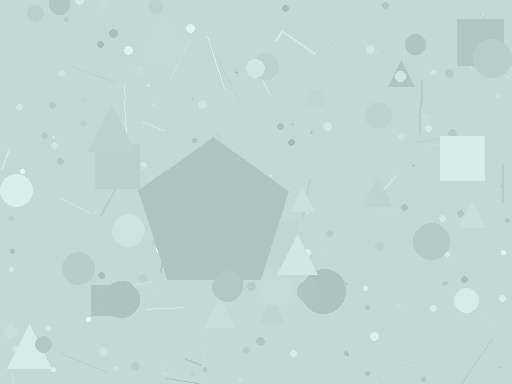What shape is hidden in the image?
A pentagon is hidden in the image.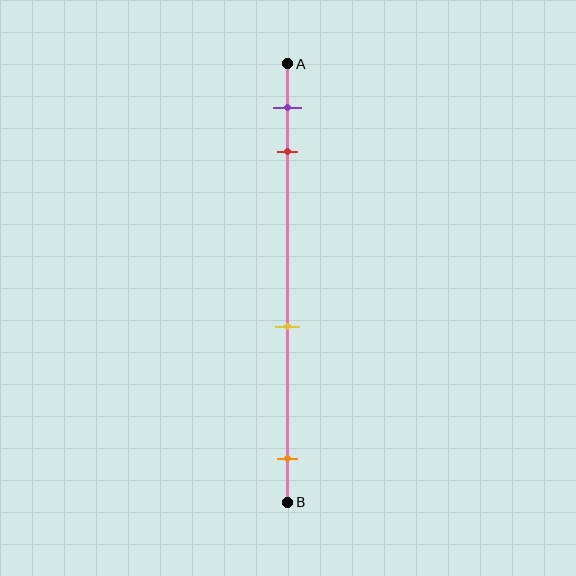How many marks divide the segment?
There are 4 marks dividing the segment.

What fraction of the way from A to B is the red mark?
The red mark is approximately 20% (0.2) of the way from A to B.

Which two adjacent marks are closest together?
The purple and red marks are the closest adjacent pair.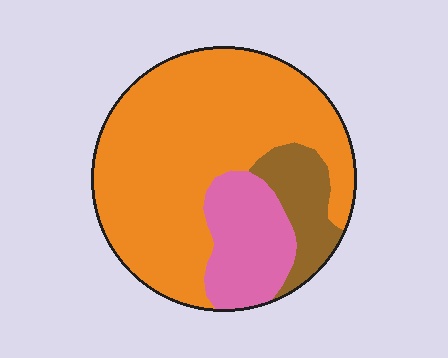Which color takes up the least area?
Brown, at roughly 15%.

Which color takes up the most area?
Orange, at roughly 70%.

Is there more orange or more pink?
Orange.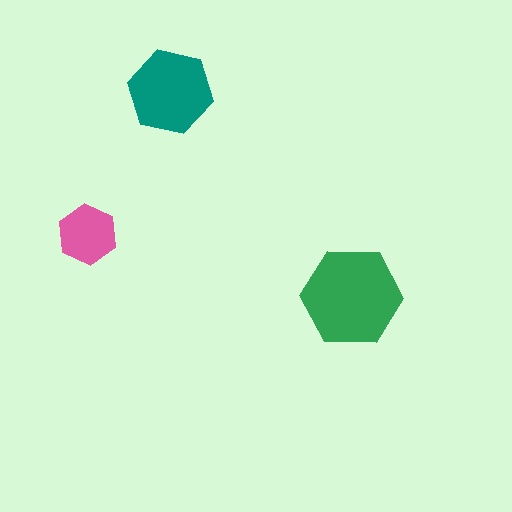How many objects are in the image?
There are 3 objects in the image.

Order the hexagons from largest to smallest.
the green one, the teal one, the pink one.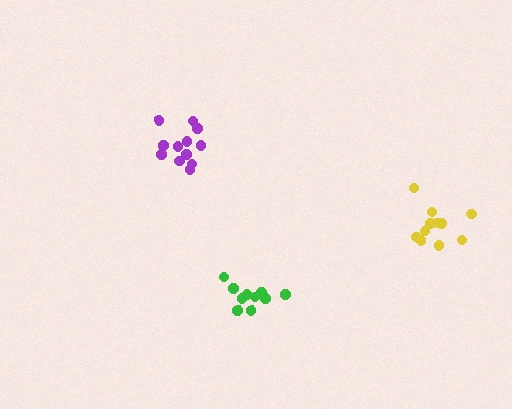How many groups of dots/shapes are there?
There are 3 groups.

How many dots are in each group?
Group 1: 12 dots, Group 2: 11 dots, Group 3: 10 dots (33 total).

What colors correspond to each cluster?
The clusters are colored: purple, yellow, green.